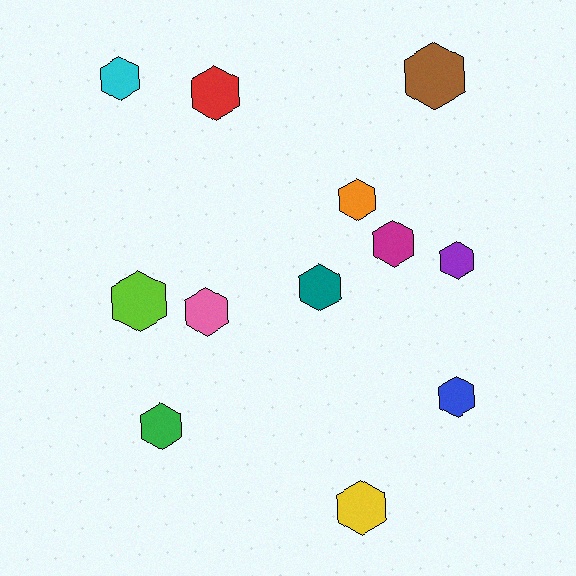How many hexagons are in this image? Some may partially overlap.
There are 12 hexagons.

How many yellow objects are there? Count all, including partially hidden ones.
There is 1 yellow object.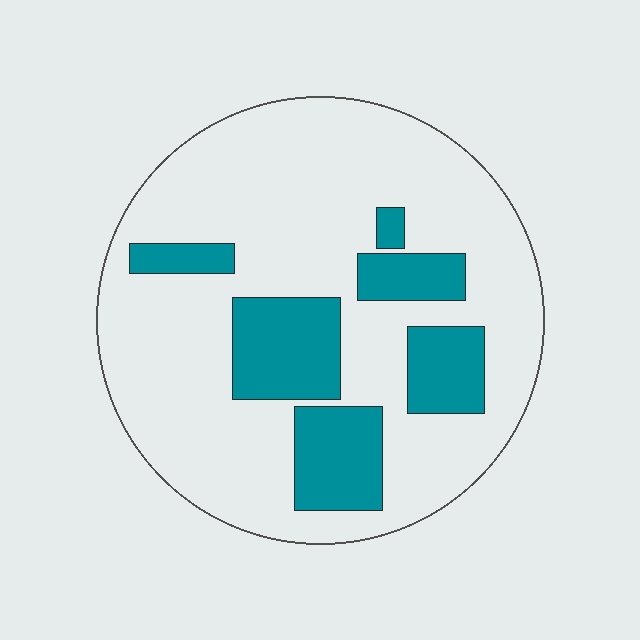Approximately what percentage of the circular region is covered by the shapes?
Approximately 25%.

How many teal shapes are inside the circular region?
6.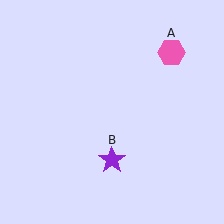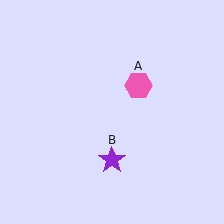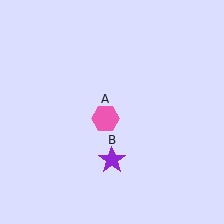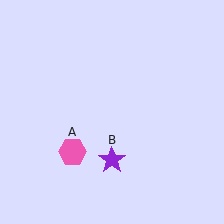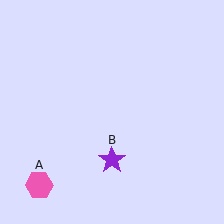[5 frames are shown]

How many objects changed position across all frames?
1 object changed position: pink hexagon (object A).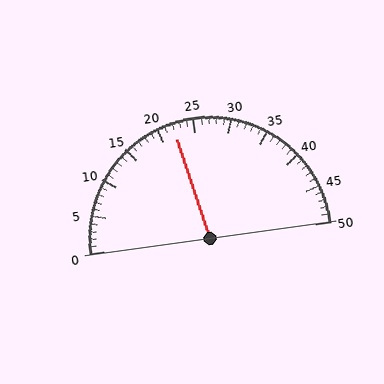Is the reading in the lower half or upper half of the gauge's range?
The reading is in the lower half of the range (0 to 50).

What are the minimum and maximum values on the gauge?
The gauge ranges from 0 to 50.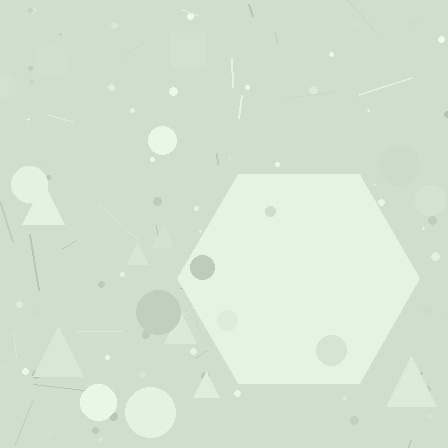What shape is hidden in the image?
A hexagon is hidden in the image.